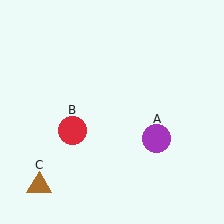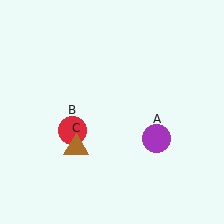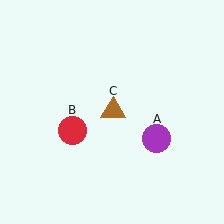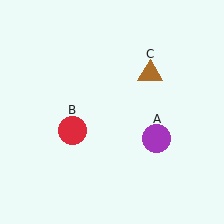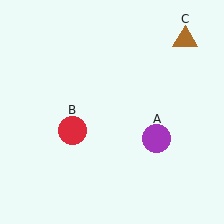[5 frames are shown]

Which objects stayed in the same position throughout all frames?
Purple circle (object A) and red circle (object B) remained stationary.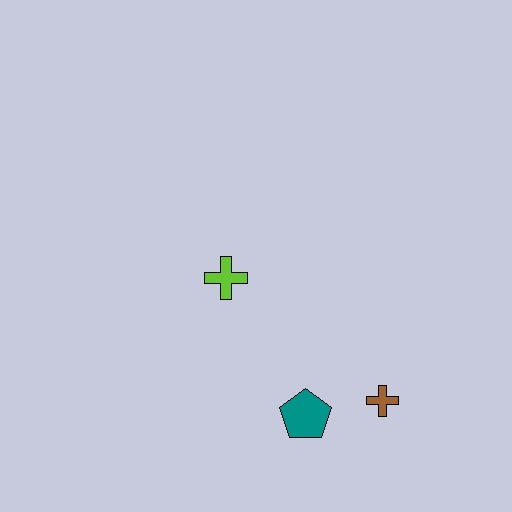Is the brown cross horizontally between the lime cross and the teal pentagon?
No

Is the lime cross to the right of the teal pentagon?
No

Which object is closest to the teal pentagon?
The brown cross is closest to the teal pentagon.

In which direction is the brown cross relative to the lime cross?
The brown cross is to the right of the lime cross.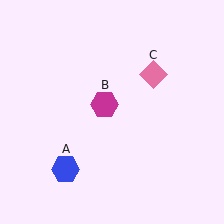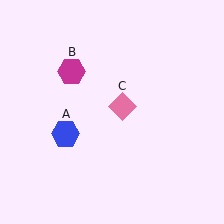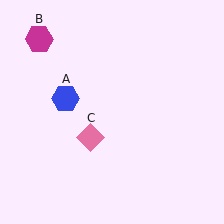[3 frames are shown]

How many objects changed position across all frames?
3 objects changed position: blue hexagon (object A), magenta hexagon (object B), pink diamond (object C).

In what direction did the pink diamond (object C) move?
The pink diamond (object C) moved down and to the left.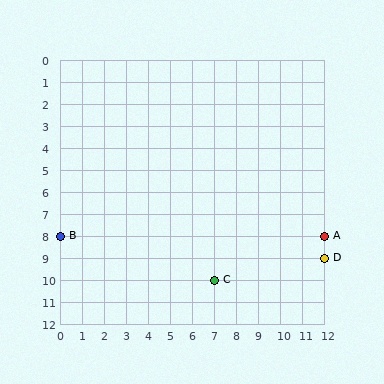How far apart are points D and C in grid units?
Points D and C are 5 columns and 1 row apart (about 5.1 grid units diagonally).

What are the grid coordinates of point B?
Point B is at grid coordinates (0, 8).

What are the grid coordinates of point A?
Point A is at grid coordinates (12, 8).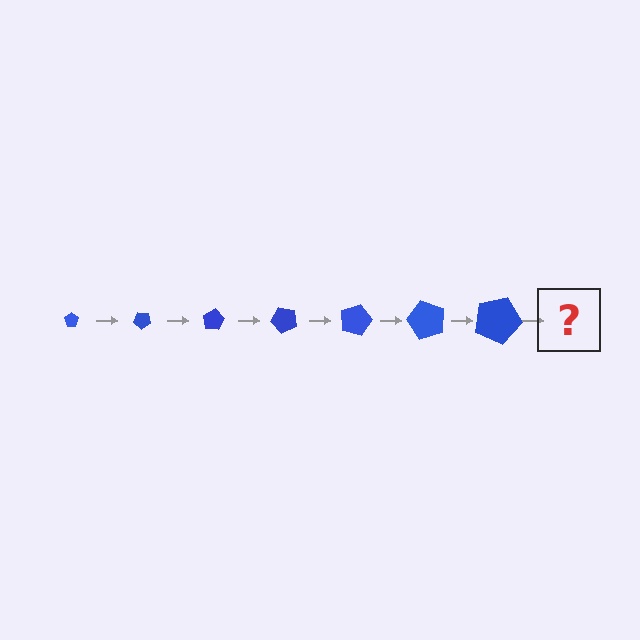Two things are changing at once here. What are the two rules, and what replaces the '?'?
The two rules are that the pentagon grows larger each step and it rotates 40 degrees each step. The '?' should be a pentagon, larger than the previous one and rotated 280 degrees from the start.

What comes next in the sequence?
The next element should be a pentagon, larger than the previous one and rotated 280 degrees from the start.